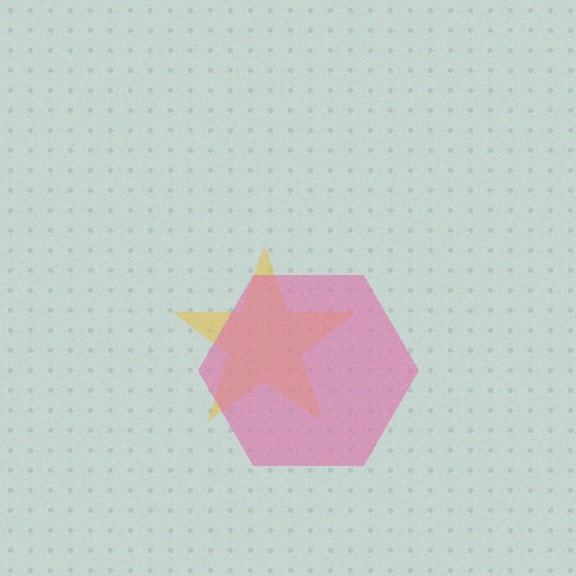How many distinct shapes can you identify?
There are 2 distinct shapes: a yellow star, a pink hexagon.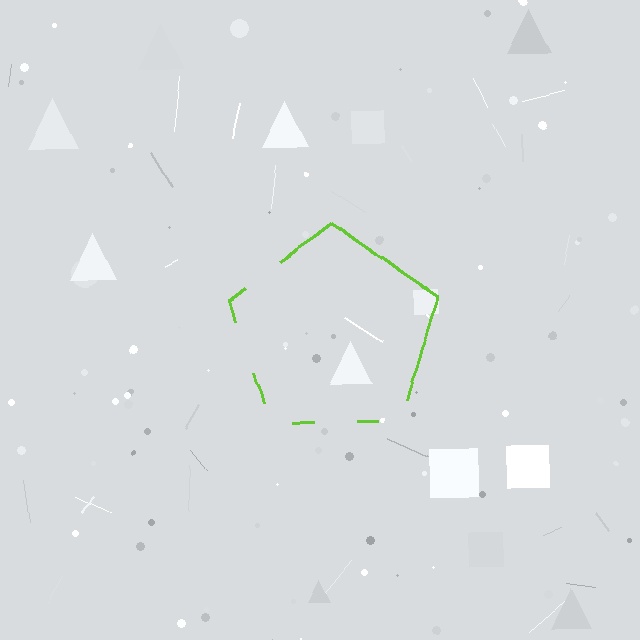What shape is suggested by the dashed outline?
The dashed outline suggests a pentagon.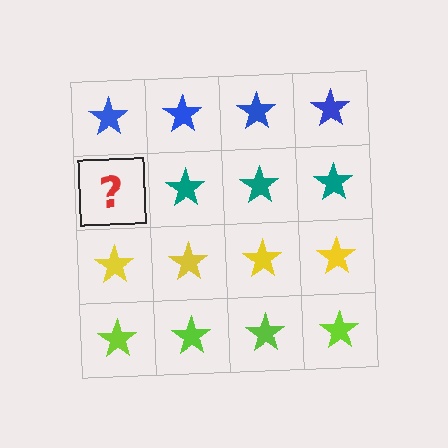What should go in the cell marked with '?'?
The missing cell should contain a teal star.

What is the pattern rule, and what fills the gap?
The rule is that each row has a consistent color. The gap should be filled with a teal star.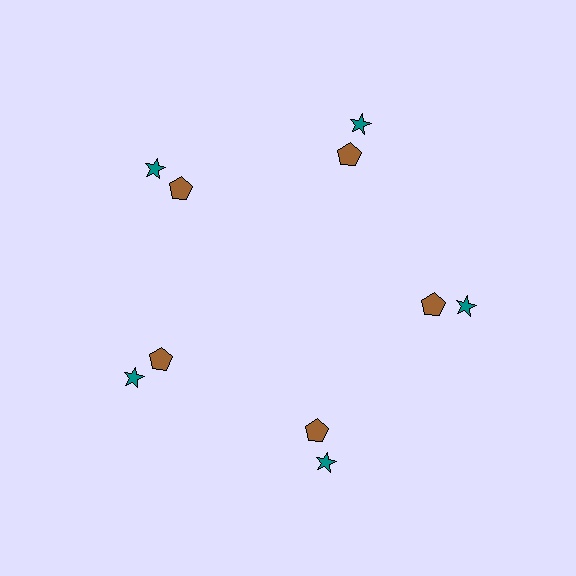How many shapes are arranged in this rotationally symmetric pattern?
There are 10 shapes, arranged in 5 groups of 2.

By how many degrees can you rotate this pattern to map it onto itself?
The pattern maps onto itself every 72 degrees of rotation.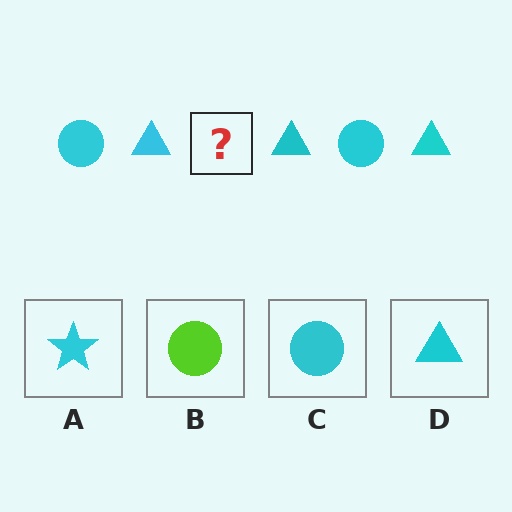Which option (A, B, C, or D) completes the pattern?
C.